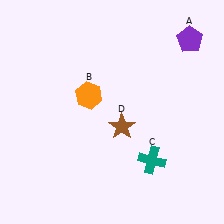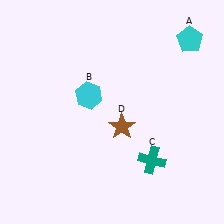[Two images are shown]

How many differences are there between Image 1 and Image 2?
There are 2 differences between the two images.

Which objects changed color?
A changed from purple to cyan. B changed from orange to cyan.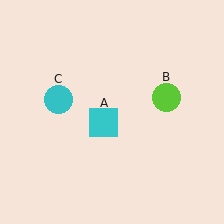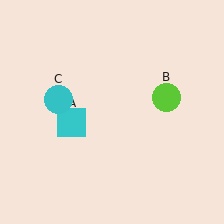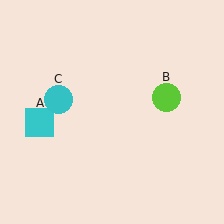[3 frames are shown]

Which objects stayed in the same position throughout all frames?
Lime circle (object B) and cyan circle (object C) remained stationary.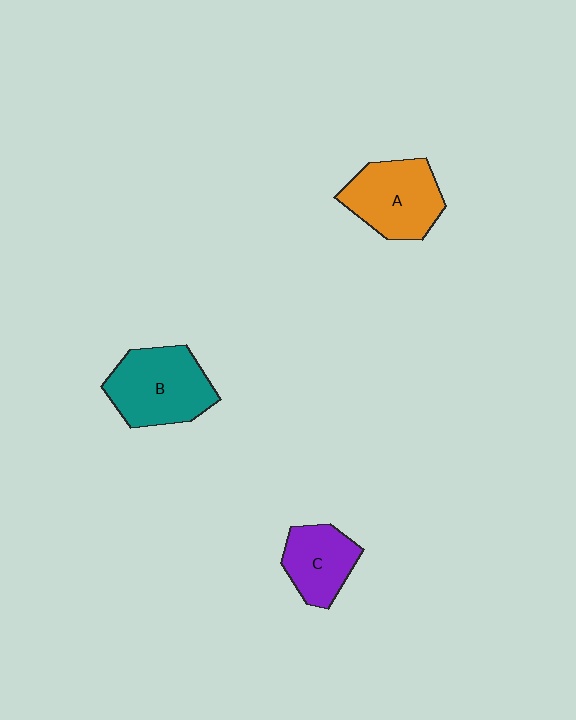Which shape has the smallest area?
Shape C (purple).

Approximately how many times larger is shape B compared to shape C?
Approximately 1.5 times.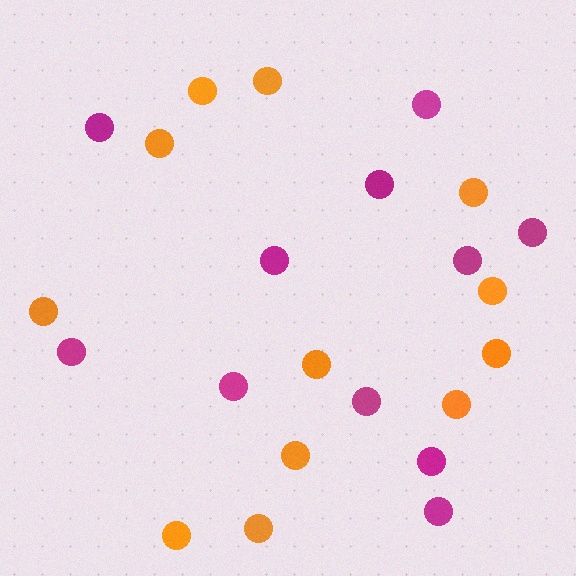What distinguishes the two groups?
There are 2 groups: one group of magenta circles (11) and one group of orange circles (12).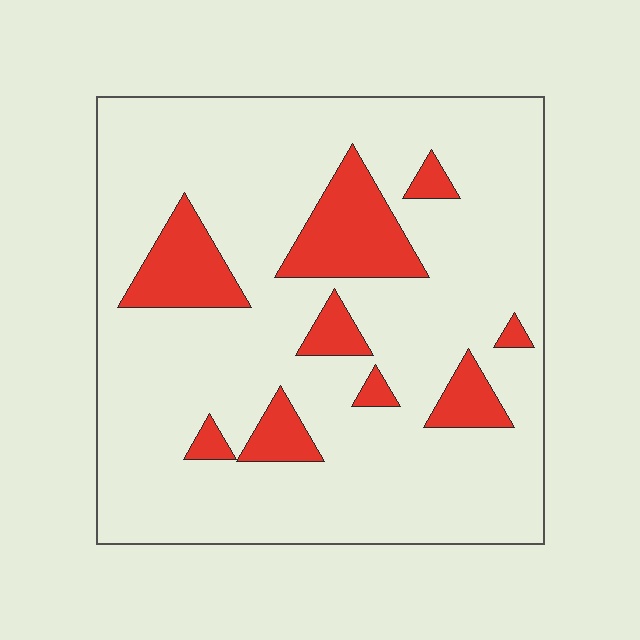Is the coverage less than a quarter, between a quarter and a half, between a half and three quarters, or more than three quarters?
Less than a quarter.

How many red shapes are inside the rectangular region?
9.